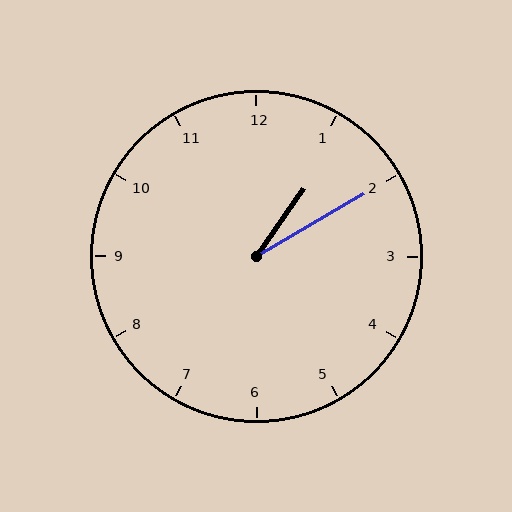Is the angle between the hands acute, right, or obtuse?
It is acute.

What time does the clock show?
1:10.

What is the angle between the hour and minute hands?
Approximately 25 degrees.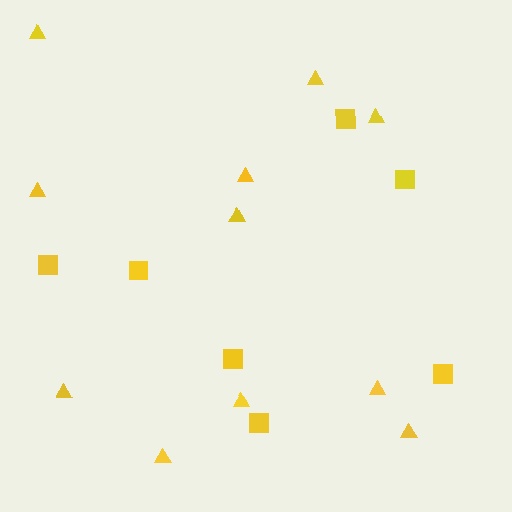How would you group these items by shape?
There are 2 groups: one group of triangles (11) and one group of squares (7).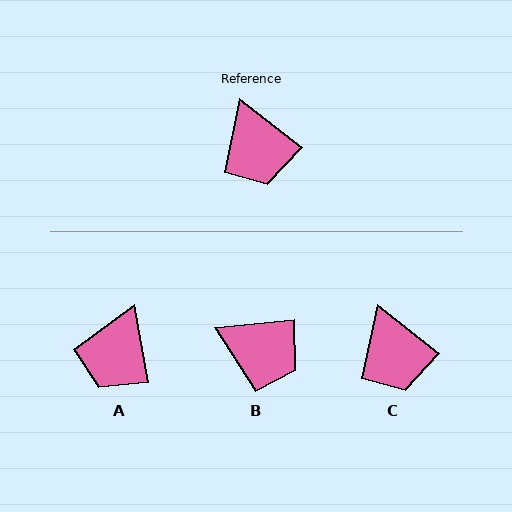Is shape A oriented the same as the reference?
No, it is off by about 42 degrees.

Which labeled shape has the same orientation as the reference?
C.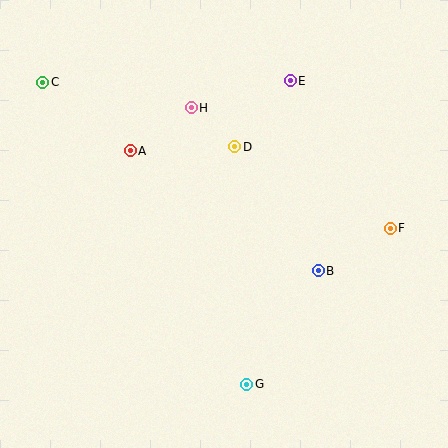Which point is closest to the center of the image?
Point D at (235, 147) is closest to the center.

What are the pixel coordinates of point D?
Point D is at (235, 147).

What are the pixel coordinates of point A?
Point A is at (130, 151).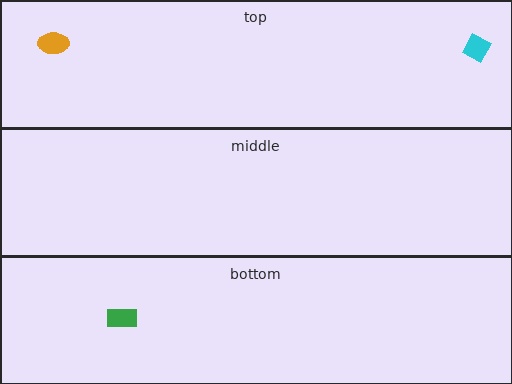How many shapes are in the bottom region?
1.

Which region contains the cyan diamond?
The top region.